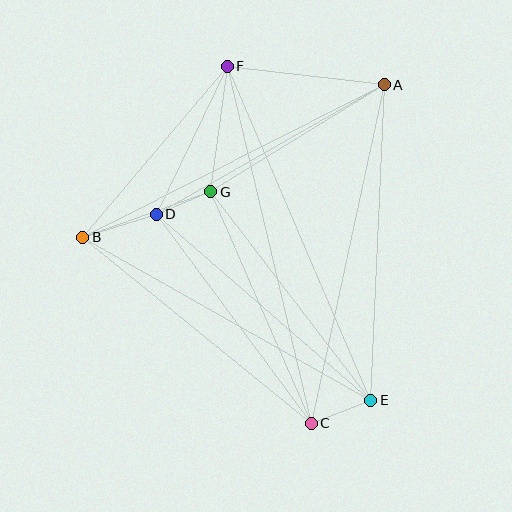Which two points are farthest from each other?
Points C and F are farthest from each other.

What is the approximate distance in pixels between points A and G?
The distance between A and G is approximately 204 pixels.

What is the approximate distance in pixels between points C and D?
The distance between C and D is approximately 260 pixels.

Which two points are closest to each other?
Points D and G are closest to each other.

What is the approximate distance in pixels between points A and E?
The distance between A and E is approximately 316 pixels.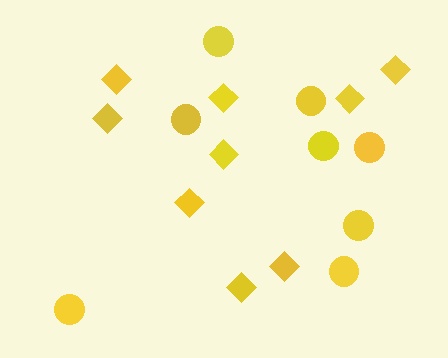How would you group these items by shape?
There are 2 groups: one group of diamonds (9) and one group of circles (8).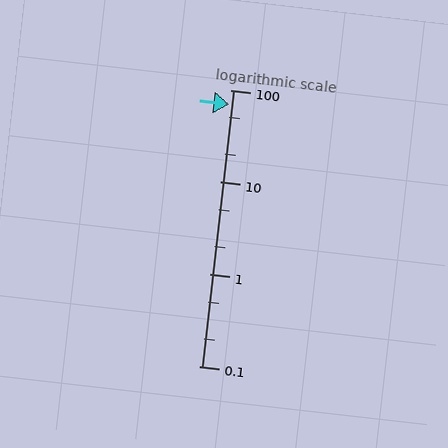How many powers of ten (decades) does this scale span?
The scale spans 3 decades, from 0.1 to 100.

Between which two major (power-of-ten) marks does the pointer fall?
The pointer is between 10 and 100.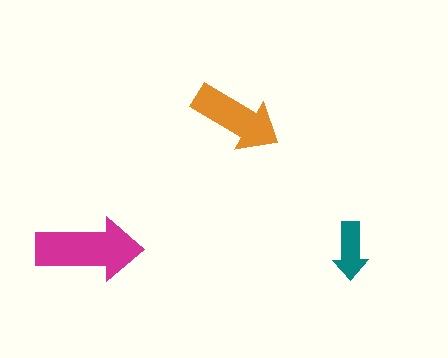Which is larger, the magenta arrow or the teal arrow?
The magenta one.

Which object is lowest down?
The teal arrow is bottommost.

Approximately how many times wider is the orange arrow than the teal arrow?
About 1.5 times wider.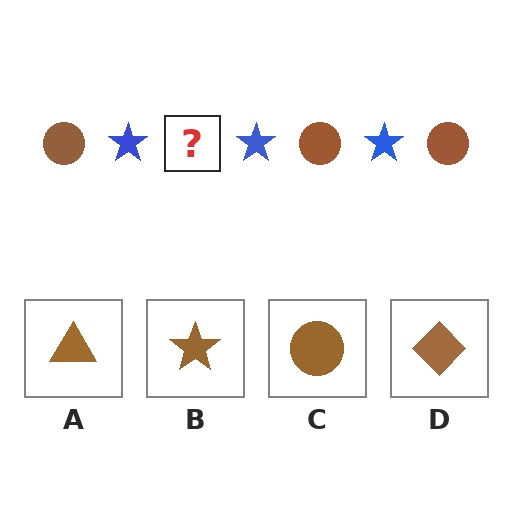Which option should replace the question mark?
Option C.